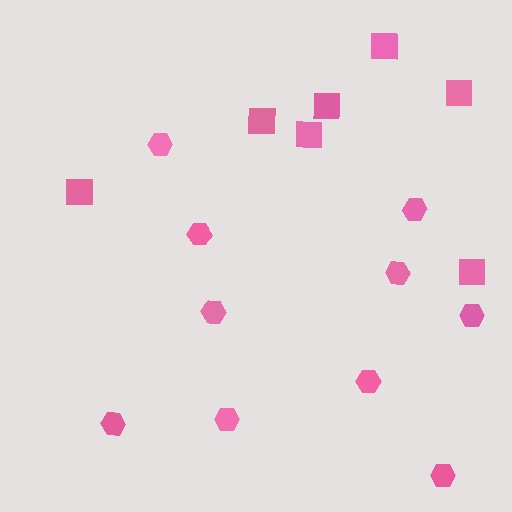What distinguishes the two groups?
There are 2 groups: one group of hexagons (10) and one group of squares (7).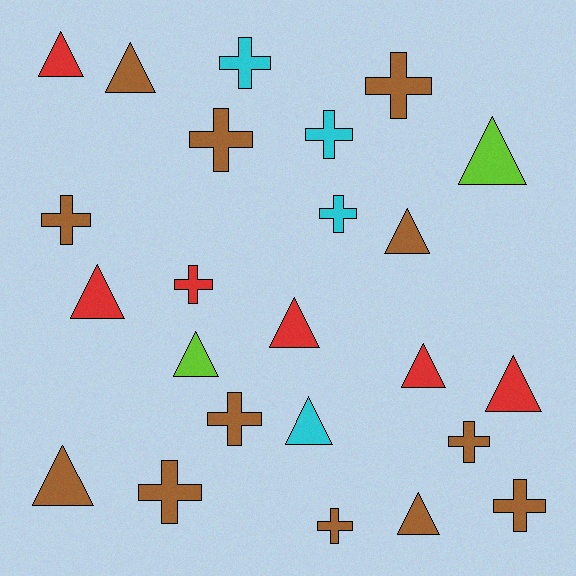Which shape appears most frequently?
Cross, with 12 objects.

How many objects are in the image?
There are 24 objects.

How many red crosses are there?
There is 1 red cross.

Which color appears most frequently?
Brown, with 12 objects.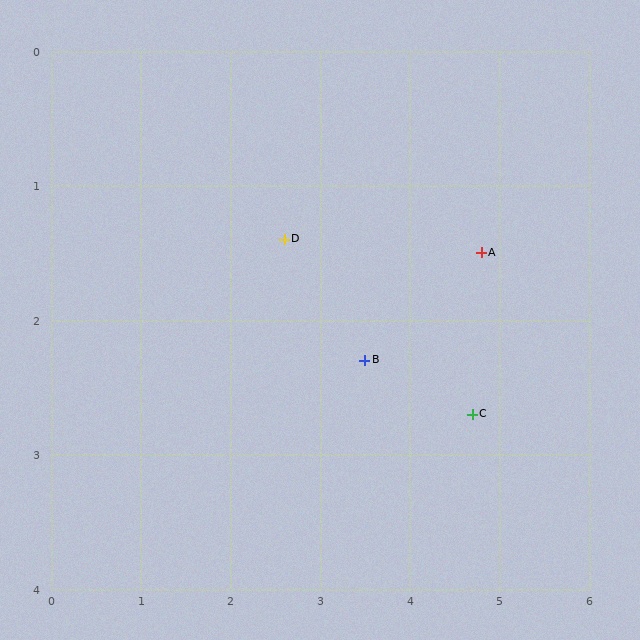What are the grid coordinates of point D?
Point D is at approximately (2.6, 1.4).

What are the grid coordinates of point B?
Point B is at approximately (3.5, 2.3).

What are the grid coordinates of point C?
Point C is at approximately (4.7, 2.7).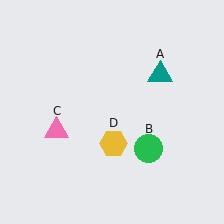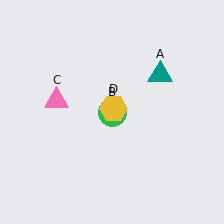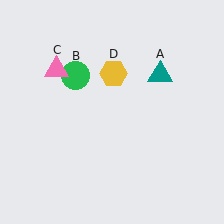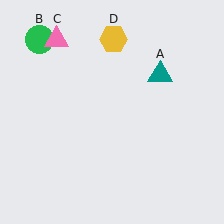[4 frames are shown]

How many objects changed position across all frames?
3 objects changed position: green circle (object B), pink triangle (object C), yellow hexagon (object D).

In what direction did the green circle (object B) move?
The green circle (object B) moved up and to the left.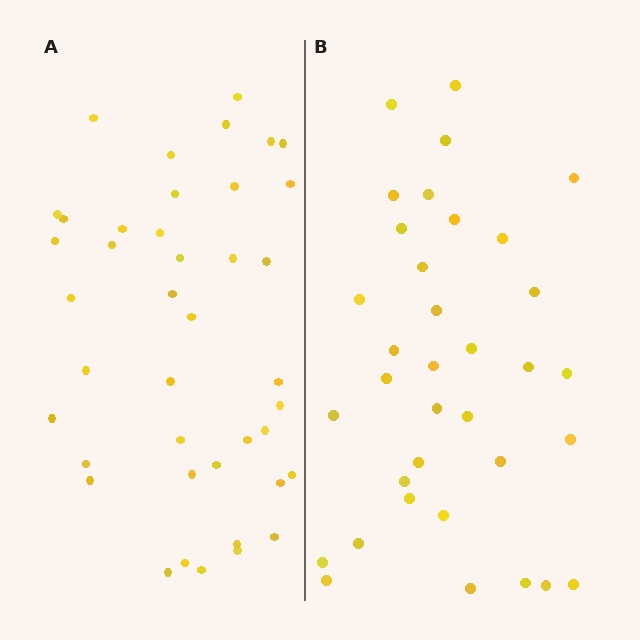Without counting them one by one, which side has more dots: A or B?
Region A (the left region) has more dots.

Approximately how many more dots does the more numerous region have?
Region A has about 6 more dots than region B.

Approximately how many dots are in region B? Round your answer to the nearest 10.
About 40 dots. (The exact count is 35, which rounds to 40.)